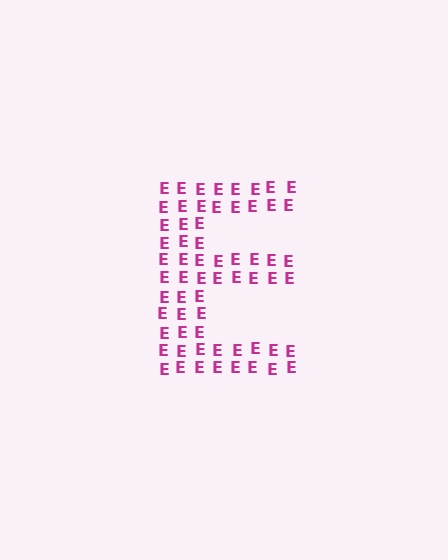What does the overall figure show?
The overall figure shows the letter E.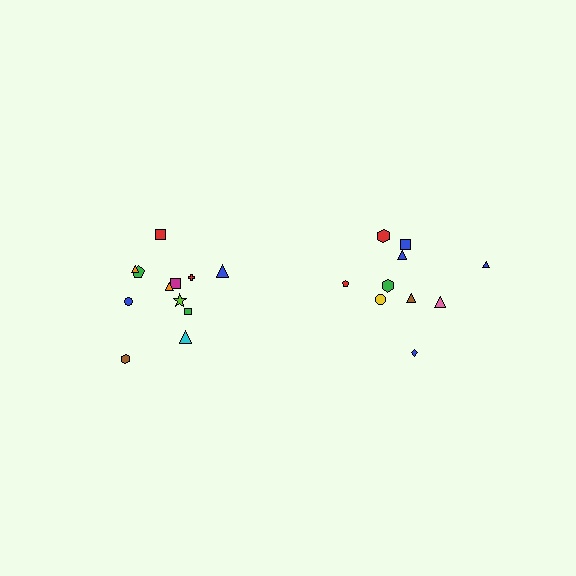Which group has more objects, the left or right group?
The left group.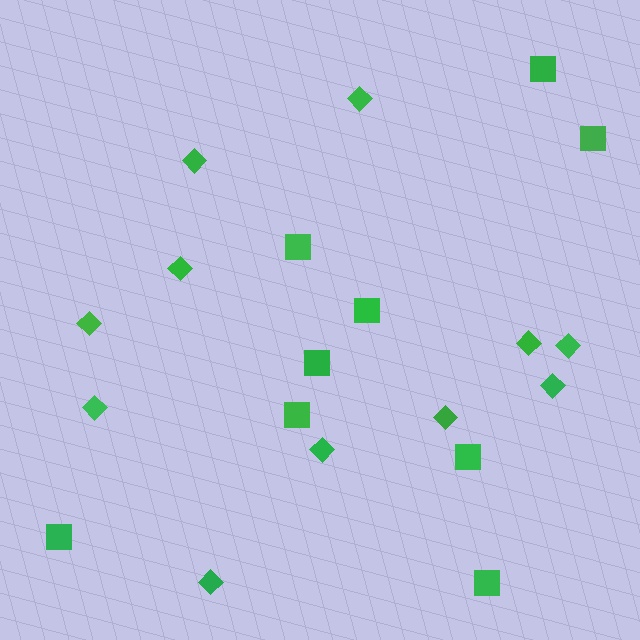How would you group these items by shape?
There are 2 groups: one group of squares (9) and one group of diamonds (11).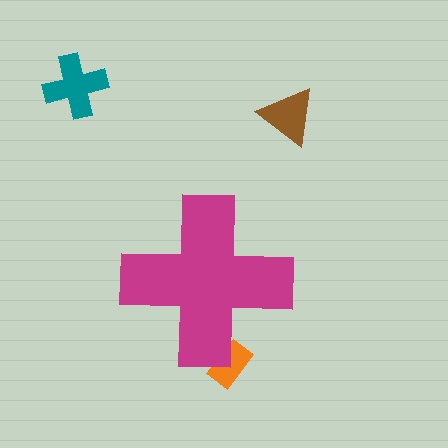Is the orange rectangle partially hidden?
Yes, the orange rectangle is partially hidden behind the magenta cross.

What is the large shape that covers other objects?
A magenta cross.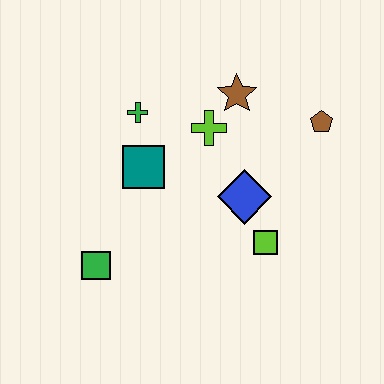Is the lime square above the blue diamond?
No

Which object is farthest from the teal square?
The brown pentagon is farthest from the teal square.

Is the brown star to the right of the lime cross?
Yes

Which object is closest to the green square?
The teal square is closest to the green square.